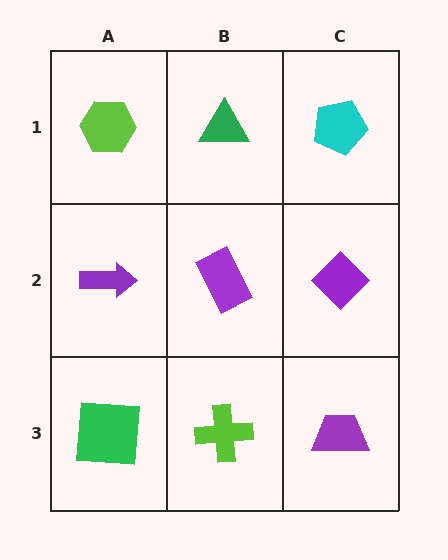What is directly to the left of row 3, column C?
A lime cross.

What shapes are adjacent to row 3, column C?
A purple diamond (row 2, column C), a lime cross (row 3, column B).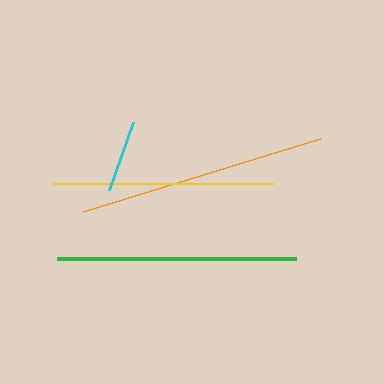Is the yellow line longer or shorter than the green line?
The green line is longer than the yellow line.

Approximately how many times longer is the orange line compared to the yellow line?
The orange line is approximately 1.1 times the length of the yellow line.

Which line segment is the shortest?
The cyan line is the shortest at approximately 73 pixels.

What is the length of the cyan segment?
The cyan segment is approximately 73 pixels long.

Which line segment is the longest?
The orange line is the longest at approximately 248 pixels.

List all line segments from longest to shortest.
From longest to shortest: orange, green, yellow, cyan.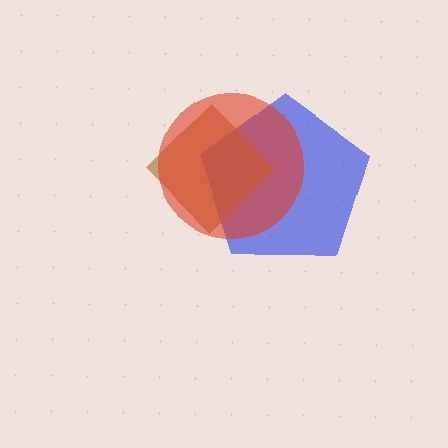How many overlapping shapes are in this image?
There are 3 overlapping shapes in the image.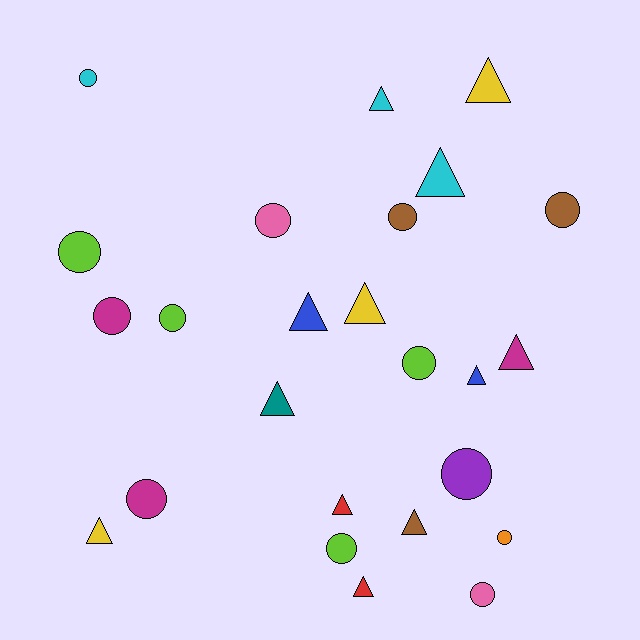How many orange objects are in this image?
There is 1 orange object.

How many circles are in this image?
There are 13 circles.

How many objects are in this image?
There are 25 objects.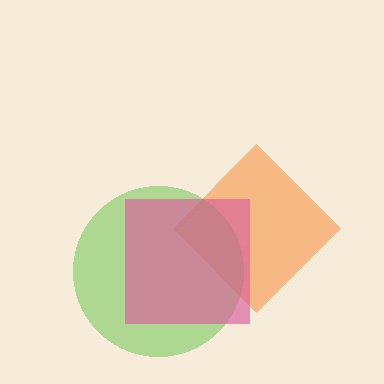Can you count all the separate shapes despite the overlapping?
Yes, there are 3 separate shapes.